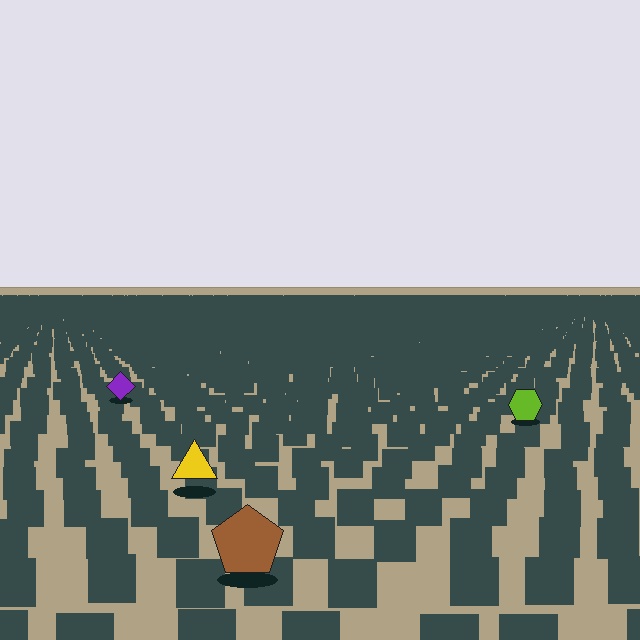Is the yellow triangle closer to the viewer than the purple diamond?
Yes. The yellow triangle is closer — you can tell from the texture gradient: the ground texture is coarser near it.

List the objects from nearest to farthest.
From nearest to farthest: the brown pentagon, the yellow triangle, the lime hexagon, the purple diamond.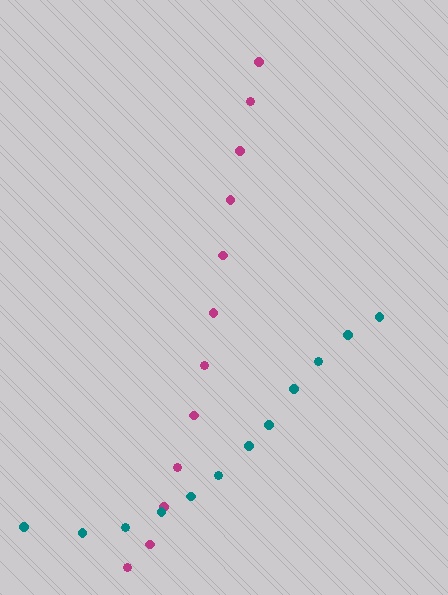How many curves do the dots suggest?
There are 2 distinct paths.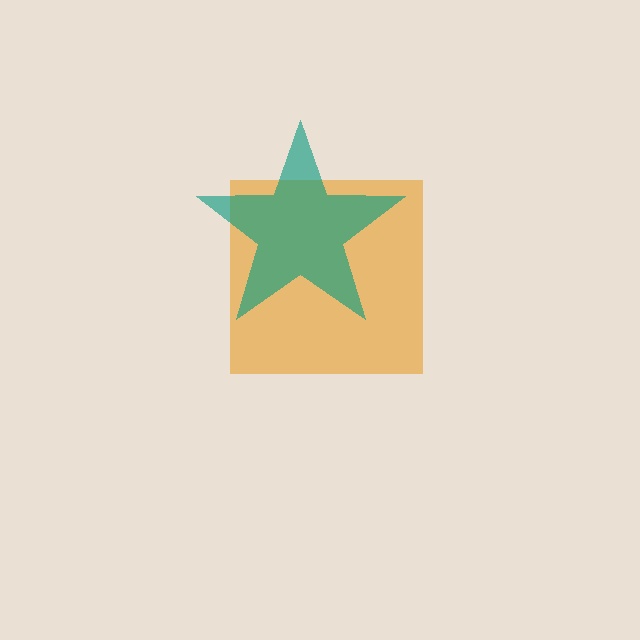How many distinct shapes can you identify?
There are 2 distinct shapes: an orange square, a teal star.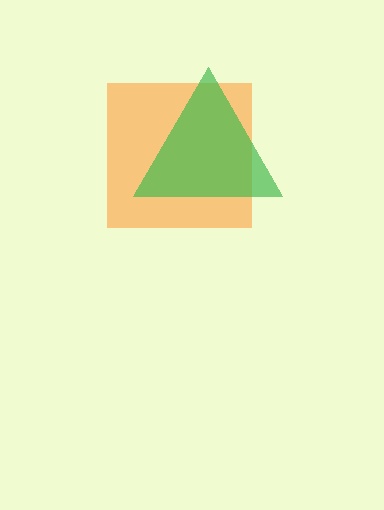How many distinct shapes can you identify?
There are 2 distinct shapes: an orange square, a green triangle.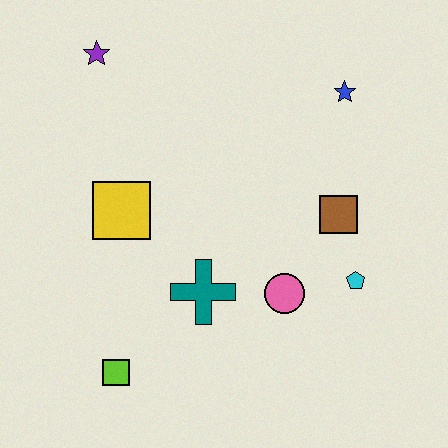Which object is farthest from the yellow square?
The blue star is farthest from the yellow square.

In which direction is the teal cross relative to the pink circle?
The teal cross is to the left of the pink circle.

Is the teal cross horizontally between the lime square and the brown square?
Yes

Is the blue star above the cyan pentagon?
Yes